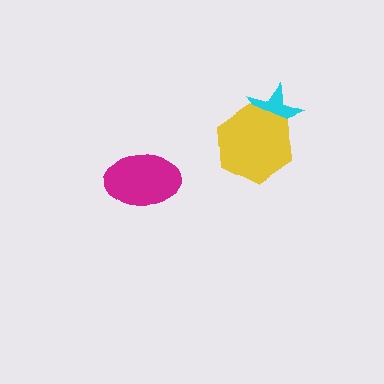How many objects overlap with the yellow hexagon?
1 object overlaps with the yellow hexagon.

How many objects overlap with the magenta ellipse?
0 objects overlap with the magenta ellipse.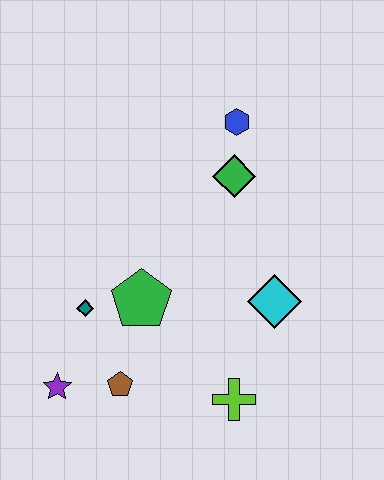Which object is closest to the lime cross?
The cyan diamond is closest to the lime cross.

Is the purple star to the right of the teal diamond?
No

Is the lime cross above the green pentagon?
No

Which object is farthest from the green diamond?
The purple star is farthest from the green diamond.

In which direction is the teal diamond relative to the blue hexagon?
The teal diamond is below the blue hexagon.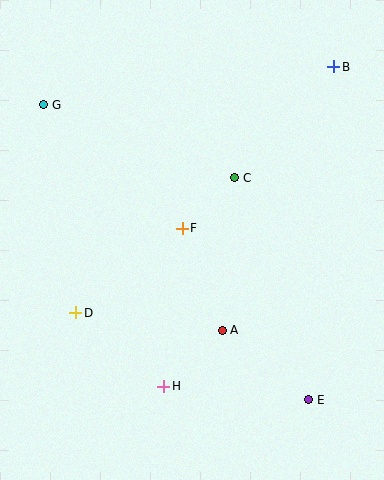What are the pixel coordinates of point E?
Point E is at (309, 400).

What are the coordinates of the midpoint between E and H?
The midpoint between E and H is at (236, 393).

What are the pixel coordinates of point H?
Point H is at (164, 386).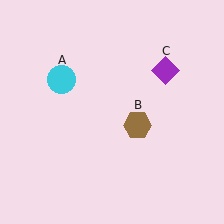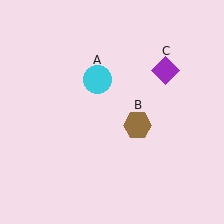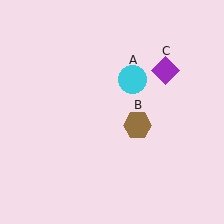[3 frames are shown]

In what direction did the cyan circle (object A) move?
The cyan circle (object A) moved right.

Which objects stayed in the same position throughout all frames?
Brown hexagon (object B) and purple diamond (object C) remained stationary.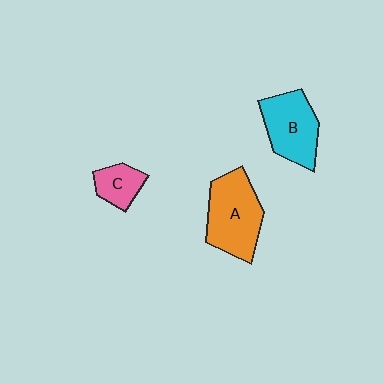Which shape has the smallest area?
Shape C (pink).